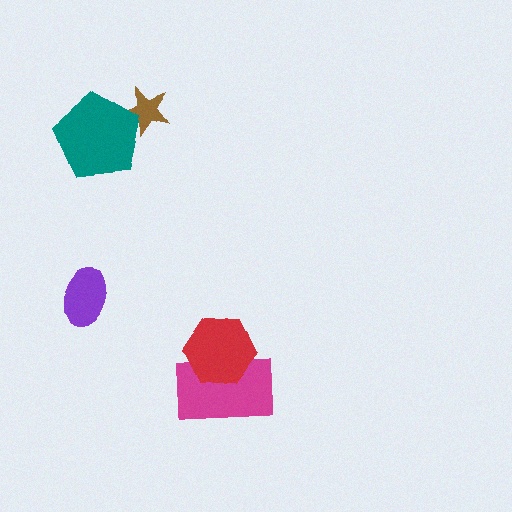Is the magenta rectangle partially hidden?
Yes, it is partially covered by another shape.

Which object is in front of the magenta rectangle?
The red hexagon is in front of the magenta rectangle.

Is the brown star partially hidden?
Yes, it is partially covered by another shape.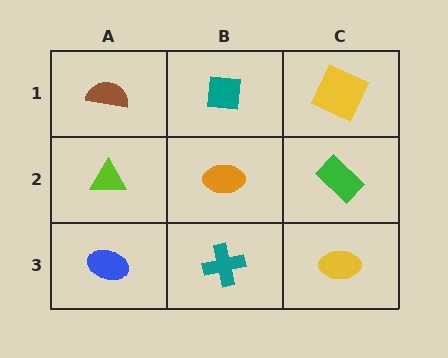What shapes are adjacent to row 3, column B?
An orange ellipse (row 2, column B), a blue ellipse (row 3, column A), a yellow ellipse (row 3, column C).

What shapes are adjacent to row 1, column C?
A green rectangle (row 2, column C), a teal square (row 1, column B).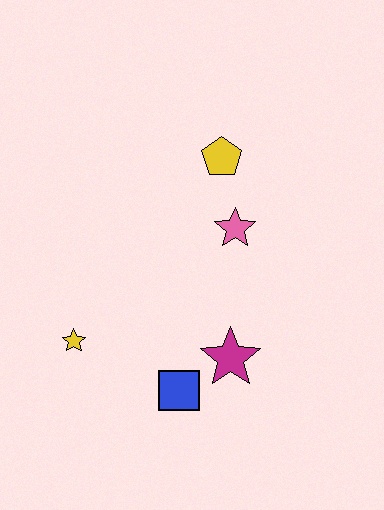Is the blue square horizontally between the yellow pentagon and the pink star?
No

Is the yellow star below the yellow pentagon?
Yes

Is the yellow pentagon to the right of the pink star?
No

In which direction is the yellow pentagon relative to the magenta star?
The yellow pentagon is above the magenta star.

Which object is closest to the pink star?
The yellow pentagon is closest to the pink star.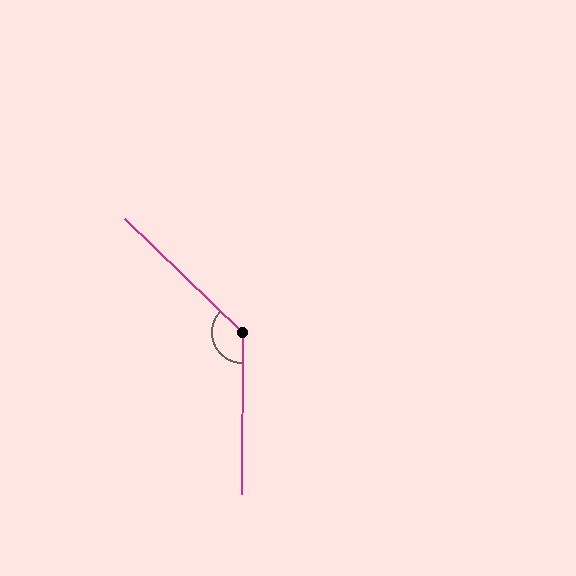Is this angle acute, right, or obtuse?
It is obtuse.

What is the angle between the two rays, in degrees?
Approximately 134 degrees.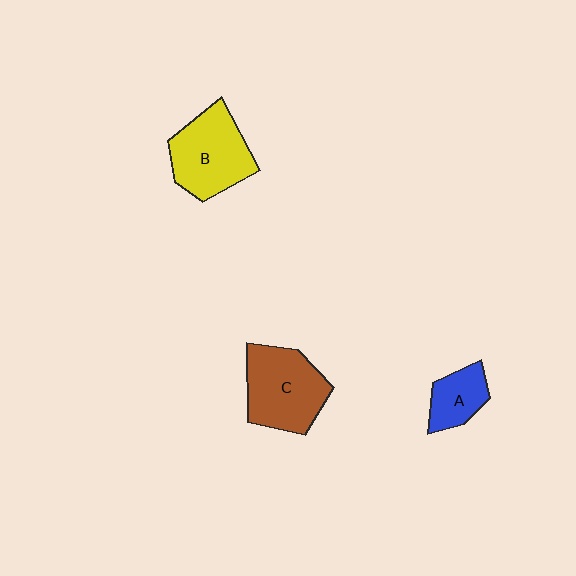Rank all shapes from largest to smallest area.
From largest to smallest: C (brown), B (yellow), A (blue).